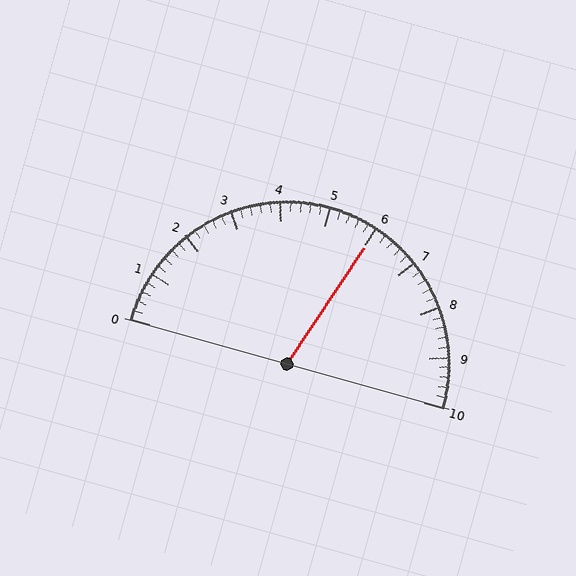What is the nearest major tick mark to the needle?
The nearest major tick mark is 6.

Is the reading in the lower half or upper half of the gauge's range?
The reading is in the upper half of the range (0 to 10).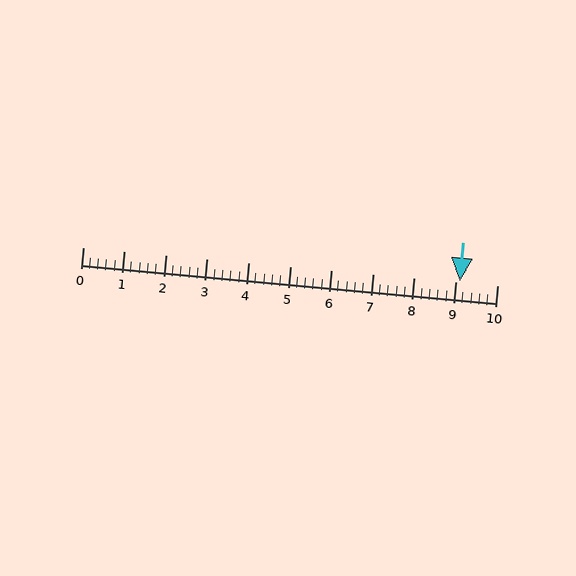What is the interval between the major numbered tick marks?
The major tick marks are spaced 1 units apart.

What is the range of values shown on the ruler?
The ruler shows values from 0 to 10.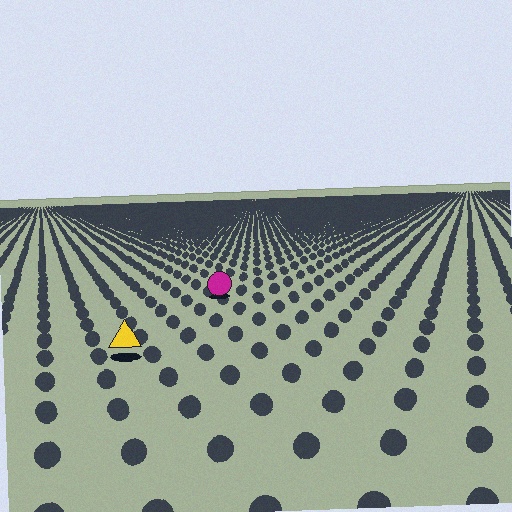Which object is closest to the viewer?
The yellow triangle is closest. The texture marks near it are larger and more spread out.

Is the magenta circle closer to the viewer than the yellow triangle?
No. The yellow triangle is closer — you can tell from the texture gradient: the ground texture is coarser near it.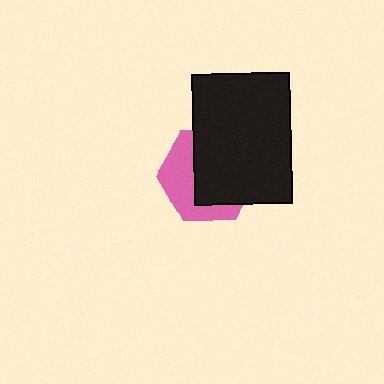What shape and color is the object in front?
The object in front is a black rectangle.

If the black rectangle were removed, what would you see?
You would see the complete pink hexagon.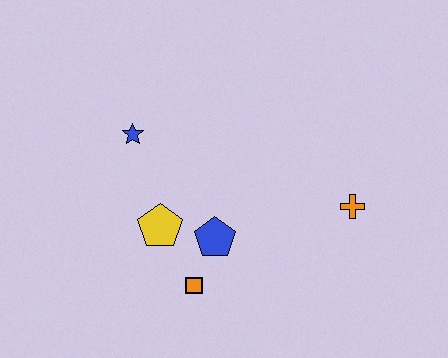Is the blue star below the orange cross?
No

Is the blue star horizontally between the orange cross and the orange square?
No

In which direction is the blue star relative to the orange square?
The blue star is above the orange square.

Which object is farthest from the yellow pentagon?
The orange cross is farthest from the yellow pentagon.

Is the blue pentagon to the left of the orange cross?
Yes